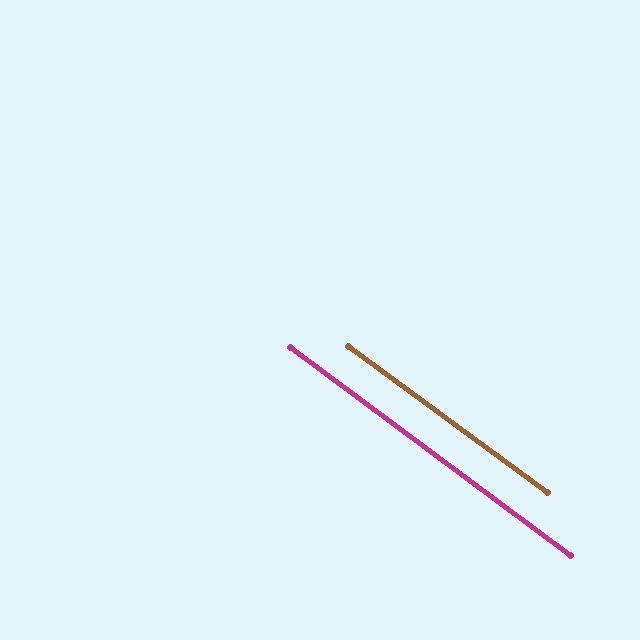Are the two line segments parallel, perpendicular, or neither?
Parallel — their directions differ by only 0.4°.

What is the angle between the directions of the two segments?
Approximately 0 degrees.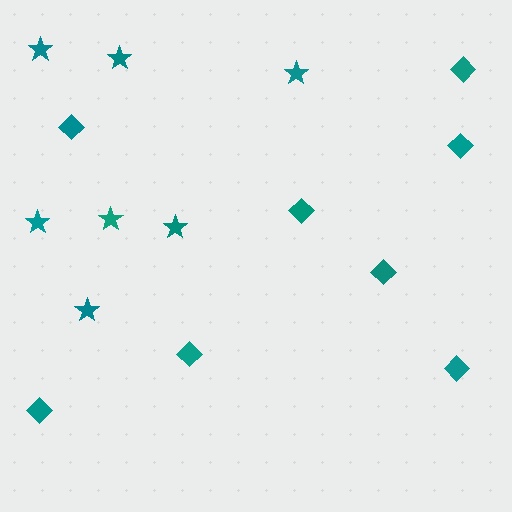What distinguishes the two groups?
There are 2 groups: one group of diamonds (8) and one group of stars (7).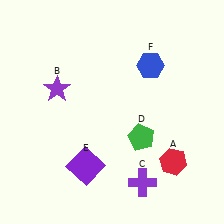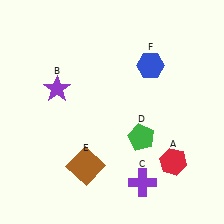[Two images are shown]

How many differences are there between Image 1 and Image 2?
There is 1 difference between the two images.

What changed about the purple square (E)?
In Image 1, E is purple. In Image 2, it changed to brown.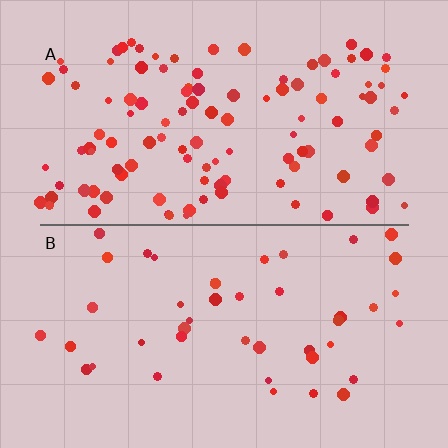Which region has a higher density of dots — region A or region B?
A (the top).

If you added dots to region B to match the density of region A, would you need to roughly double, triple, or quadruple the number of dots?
Approximately triple.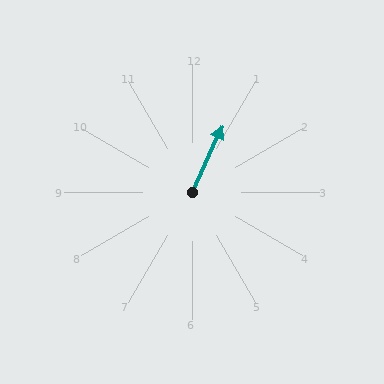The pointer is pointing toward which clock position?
Roughly 1 o'clock.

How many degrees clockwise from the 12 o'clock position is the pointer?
Approximately 25 degrees.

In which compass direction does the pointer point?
Northeast.